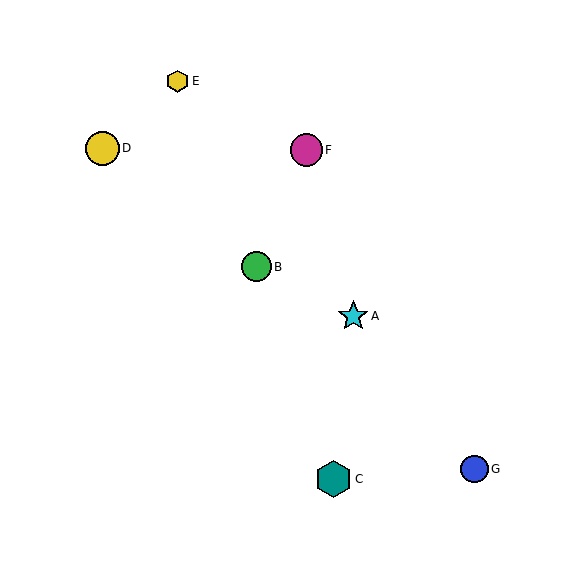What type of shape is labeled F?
Shape F is a magenta circle.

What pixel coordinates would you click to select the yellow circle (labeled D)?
Click at (102, 148) to select the yellow circle D.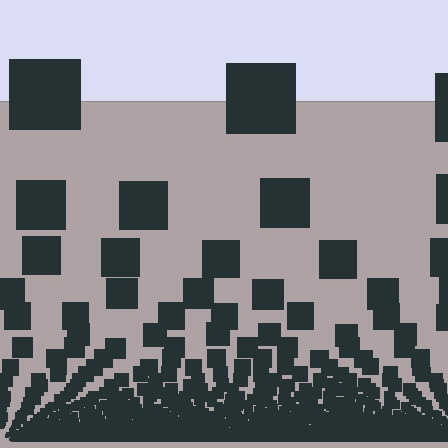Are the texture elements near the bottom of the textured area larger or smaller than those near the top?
Smaller. The gradient is inverted — elements near the bottom are smaller and denser.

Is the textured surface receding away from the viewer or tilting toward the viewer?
The surface appears to tilt toward the viewer. Texture elements get larger and sparser toward the top.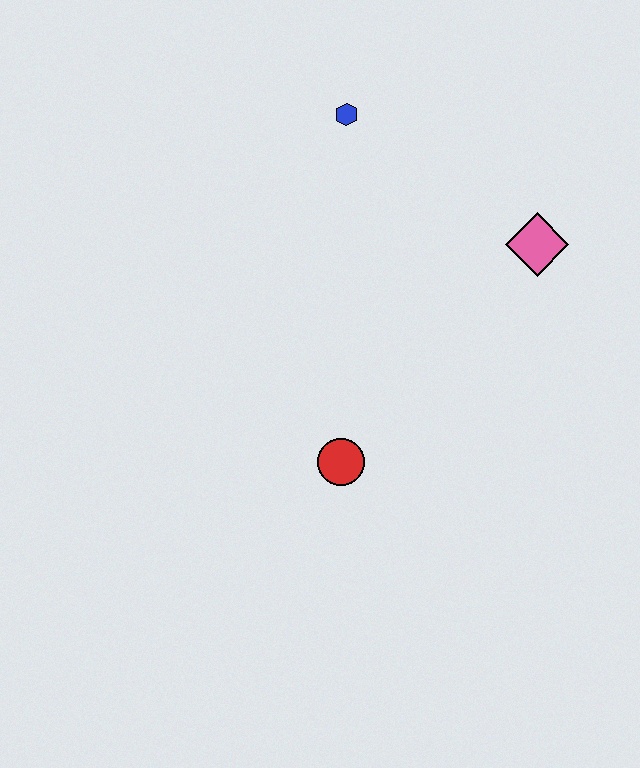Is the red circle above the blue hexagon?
No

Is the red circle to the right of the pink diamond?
No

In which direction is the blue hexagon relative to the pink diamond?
The blue hexagon is to the left of the pink diamond.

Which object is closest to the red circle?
The pink diamond is closest to the red circle.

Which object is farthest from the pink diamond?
The red circle is farthest from the pink diamond.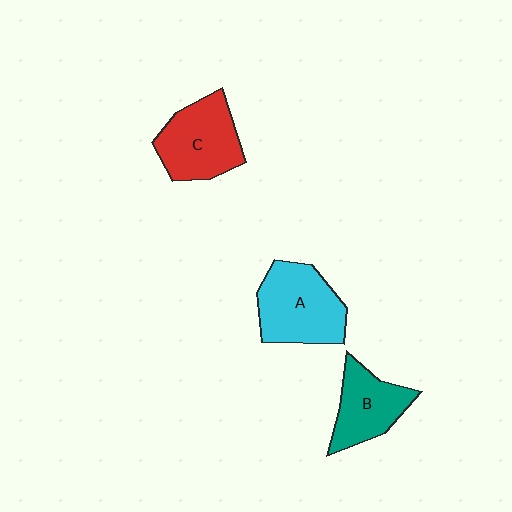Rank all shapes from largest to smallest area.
From largest to smallest: A (cyan), C (red), B (teal).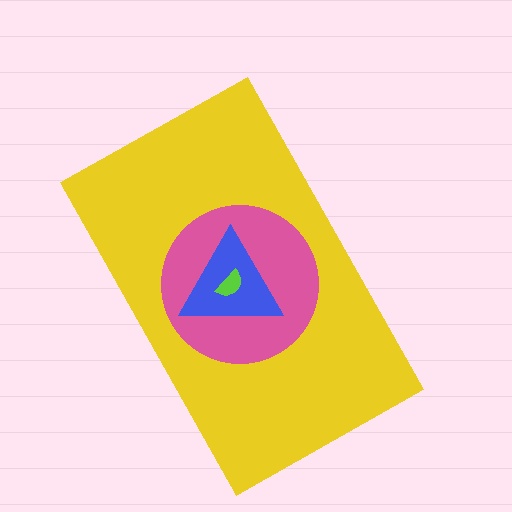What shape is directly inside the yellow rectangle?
The pink circle.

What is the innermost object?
The lime semicircle.